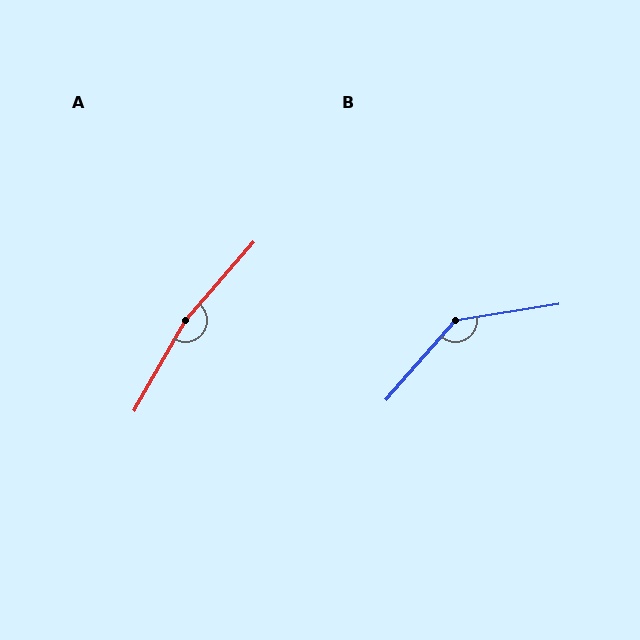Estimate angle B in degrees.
Approximately 140 degrees.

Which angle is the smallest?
B, at approximately 140 degrees.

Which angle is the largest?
A, at approximately 169 degrees.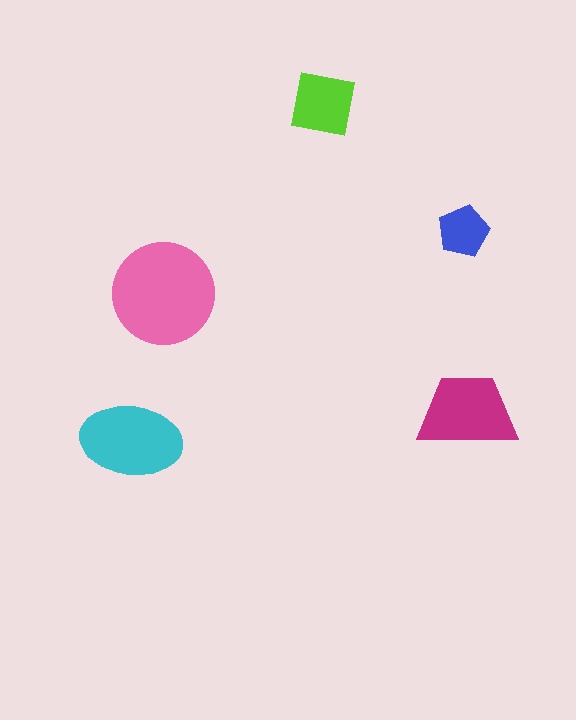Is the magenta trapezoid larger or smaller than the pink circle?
Smaller.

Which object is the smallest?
The blue pentagon.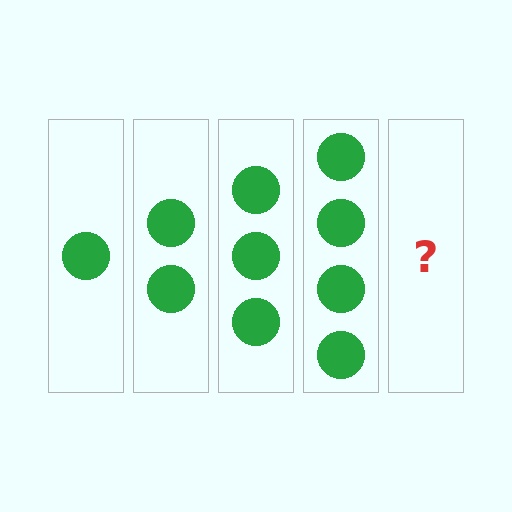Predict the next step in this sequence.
The next step is 5 circles.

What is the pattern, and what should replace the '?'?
The pattern is that each step adds one more circle. The '?' should be 5 circles.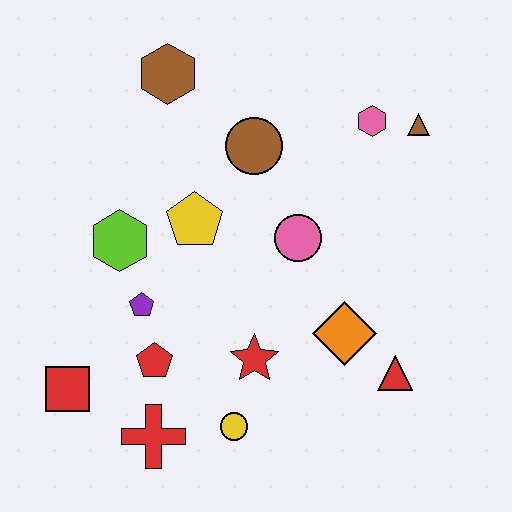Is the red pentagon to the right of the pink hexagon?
No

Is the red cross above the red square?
No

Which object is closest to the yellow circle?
The red star is closest to the yellow circle.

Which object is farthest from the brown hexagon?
The red triangle is farthest from the brown hexagon.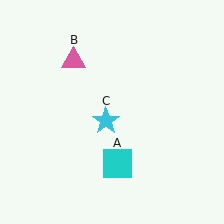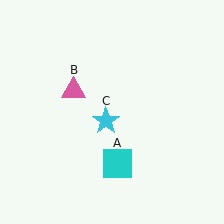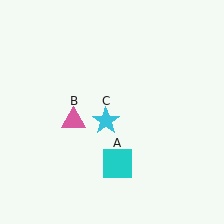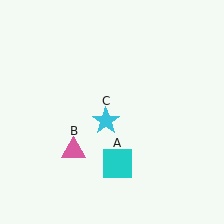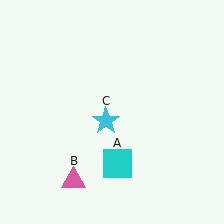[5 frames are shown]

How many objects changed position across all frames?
1 object changed position: pink triangle (object B).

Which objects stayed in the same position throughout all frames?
Cyan square (object A) and cyan star (object C) remained stationary.